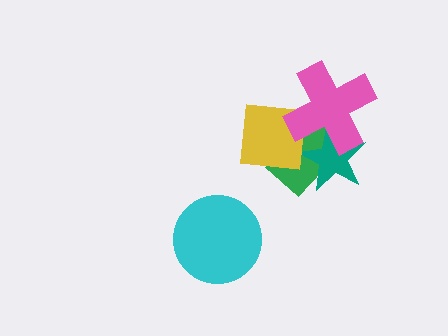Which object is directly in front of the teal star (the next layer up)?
The yellow square is directly in front of the teal star.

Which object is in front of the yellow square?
The pink cross is in front of the yellow square.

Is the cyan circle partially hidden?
No, no other shape covers it.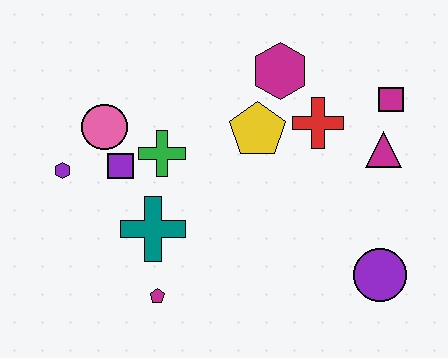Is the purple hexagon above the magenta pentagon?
Yes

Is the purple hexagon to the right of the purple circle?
No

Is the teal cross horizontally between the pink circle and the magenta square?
Yes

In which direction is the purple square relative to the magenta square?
The purple square is to the left of the magenta square.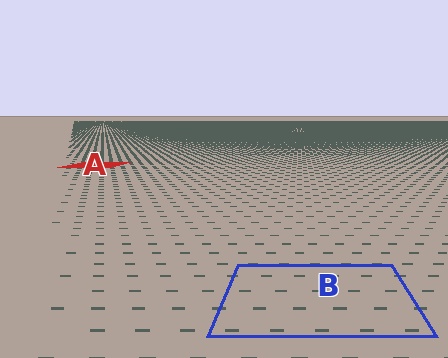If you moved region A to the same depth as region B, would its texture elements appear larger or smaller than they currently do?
They would appear larger. At a closer depth, the same texture elements are projected at a bigger on-screen size.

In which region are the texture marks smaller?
The texture marks are smaller in region A, because it is farther away.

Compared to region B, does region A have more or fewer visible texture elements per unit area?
Region A has more texture elements per unit area — they are packed more densely because it is farther away.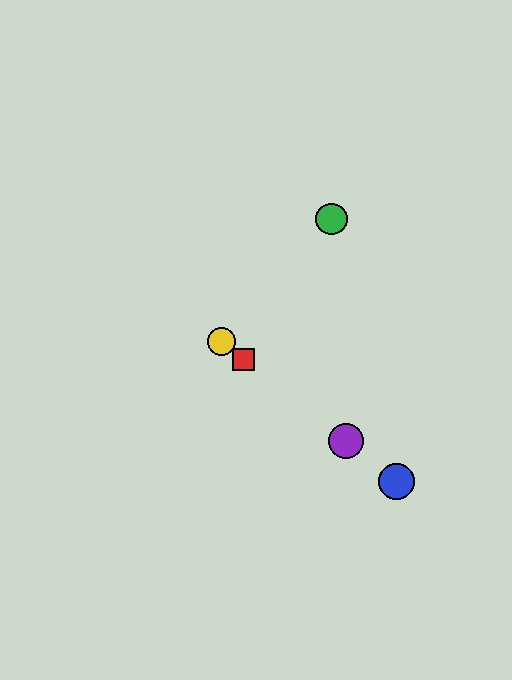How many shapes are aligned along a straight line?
4 shapes (the red square, the blue circle, the yellow circle, the purple circle) are aligned along a straight line.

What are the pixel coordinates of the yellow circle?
The yellow circle is at (221, 342).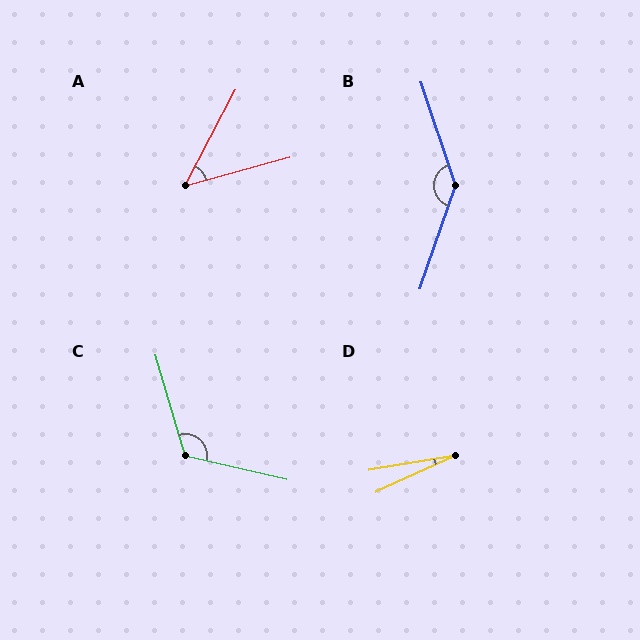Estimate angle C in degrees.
Approximately 120 degrees.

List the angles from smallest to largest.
D (16°), A (47°), C (120°), B (143°).